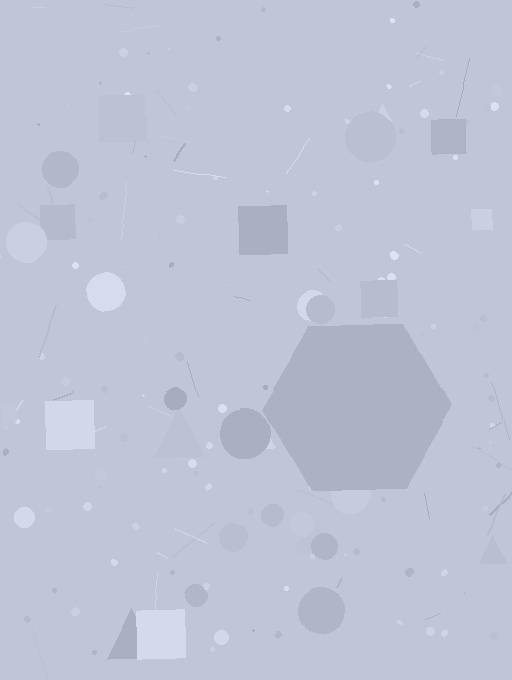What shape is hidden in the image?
A hexagon is hidden in the image.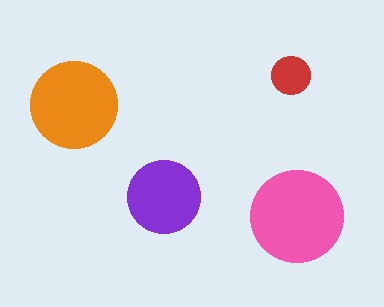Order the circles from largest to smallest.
the pink one, the orange one, the purple one, the red one.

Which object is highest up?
The red circle is topmost.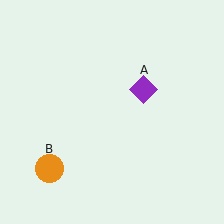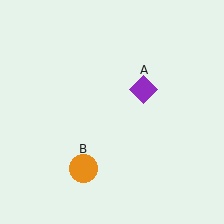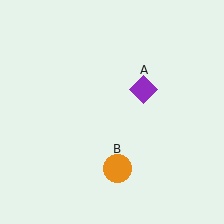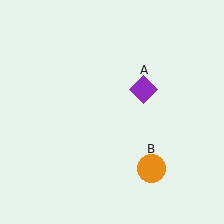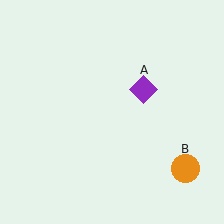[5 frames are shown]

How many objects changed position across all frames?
1 object changed position: orange circle (object B).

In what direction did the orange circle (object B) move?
The orange circle (object B) moved right.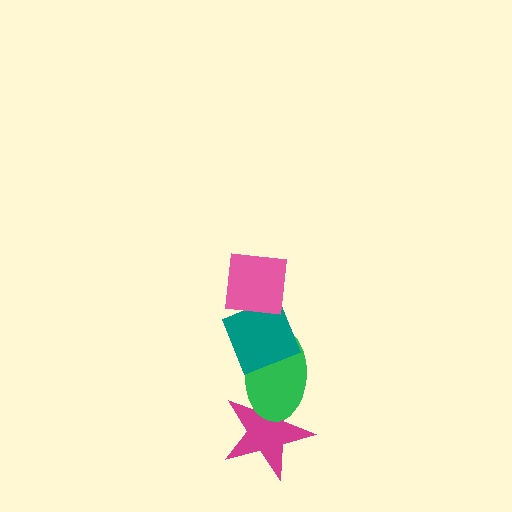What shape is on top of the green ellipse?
The teal diamond is on top of the green ellipse.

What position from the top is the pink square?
The pink square is 1st from the top.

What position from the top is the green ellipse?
The green ellipse is 3rd from the top.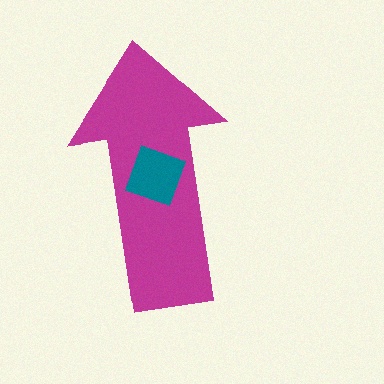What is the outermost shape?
The magenta arrow.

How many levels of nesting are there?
2.